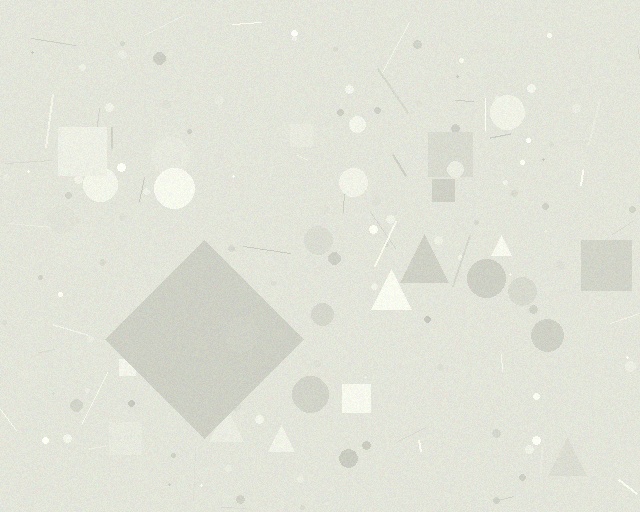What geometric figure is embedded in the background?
A diamond is embedded in the background.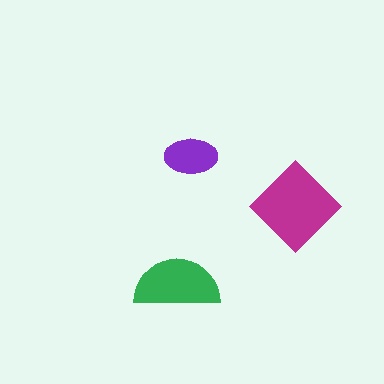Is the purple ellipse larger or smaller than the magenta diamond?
Smaller.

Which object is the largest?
The magenta diamond.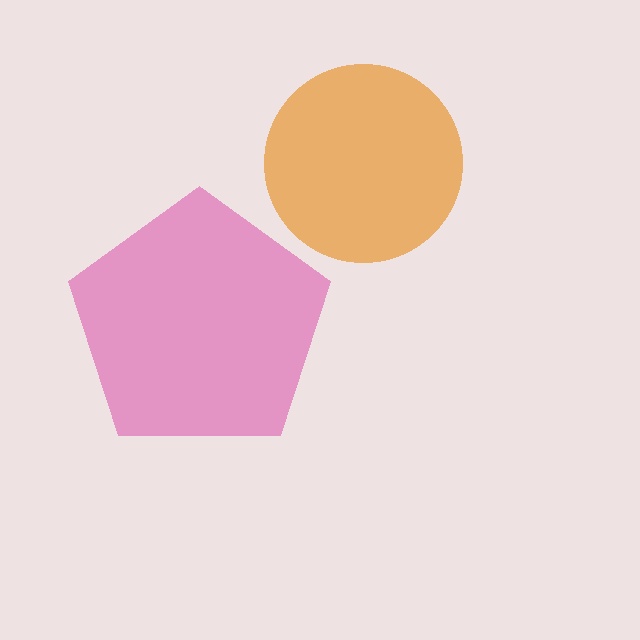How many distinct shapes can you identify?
There are 2 distinct shapes: an orange circle, a pink pentagon.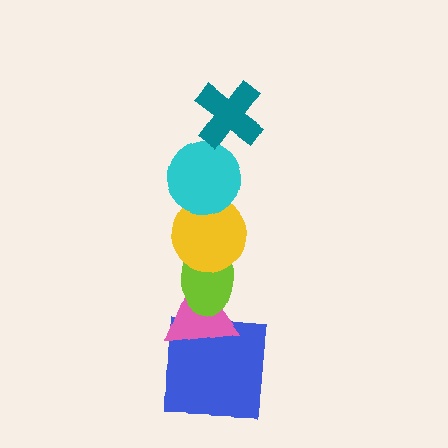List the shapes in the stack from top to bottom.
From top to bottom: the teal cross, the cyan circle, the yellow circle, the lime ellipse, the pink triangle, the blue square.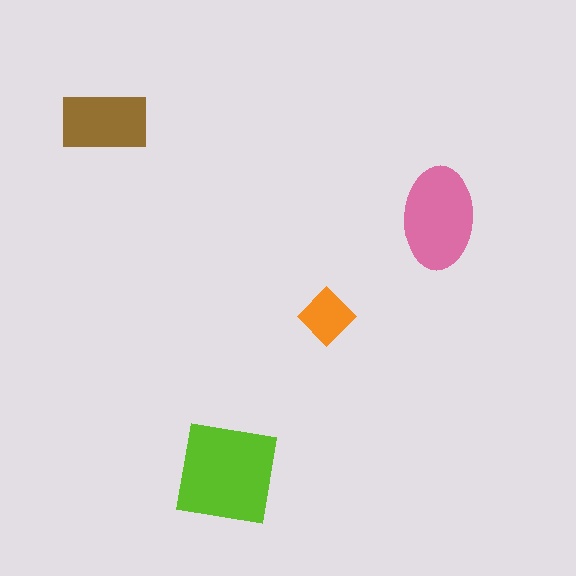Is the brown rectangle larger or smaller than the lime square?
Smaller.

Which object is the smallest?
The orange diamond.